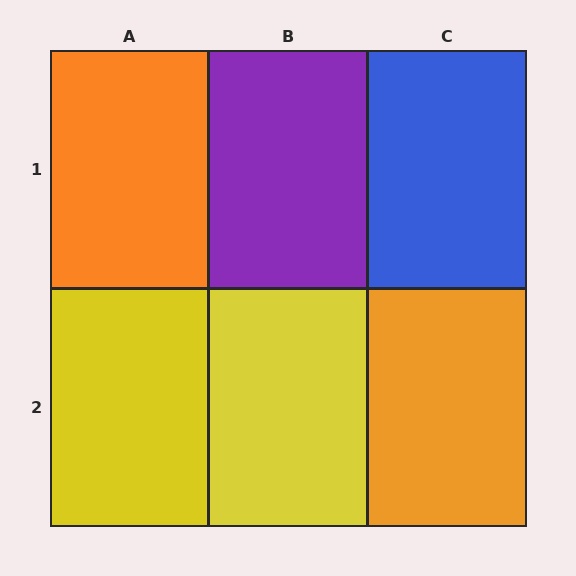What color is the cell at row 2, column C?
Orange.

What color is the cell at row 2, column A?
Yellow.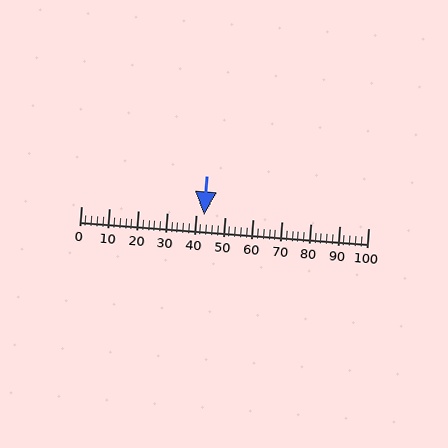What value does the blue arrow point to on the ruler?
The blue arrow points to approximately 43.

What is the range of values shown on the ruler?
The ruler shows values from 0 to 100.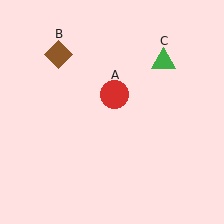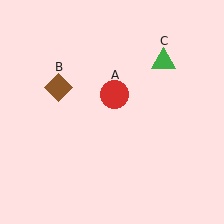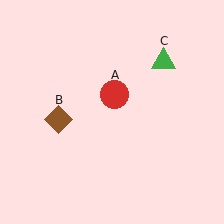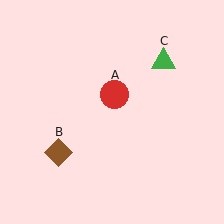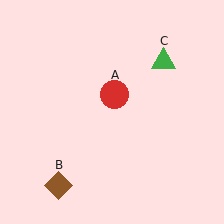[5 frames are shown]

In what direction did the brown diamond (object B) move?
The brown diamond (object B) moved down.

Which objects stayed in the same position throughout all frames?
Red circle (object A) and green triangle (object C) remained stationary.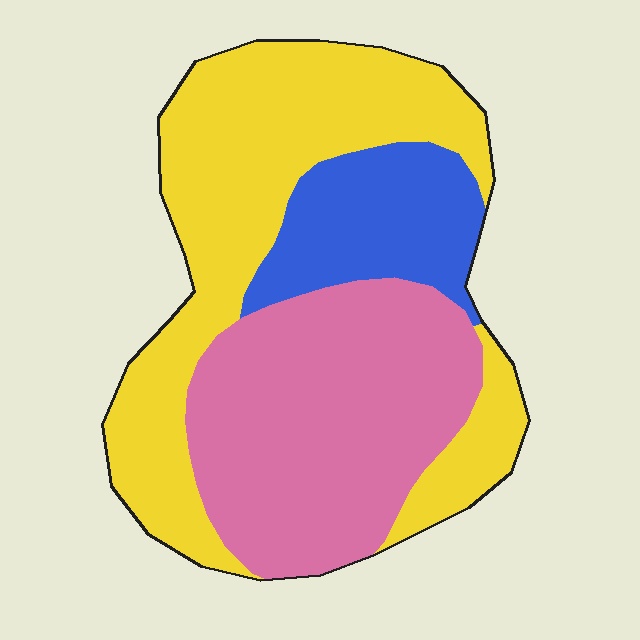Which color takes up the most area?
Yellow, at roughly 45%.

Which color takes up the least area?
Blue, at roughly 15%.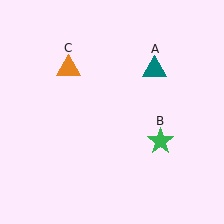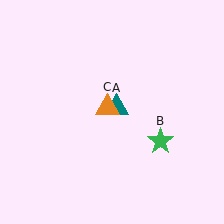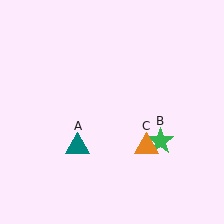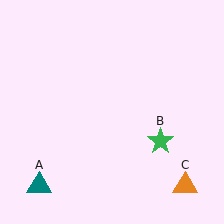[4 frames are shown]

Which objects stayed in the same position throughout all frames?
Green star (object B) remained stationary.